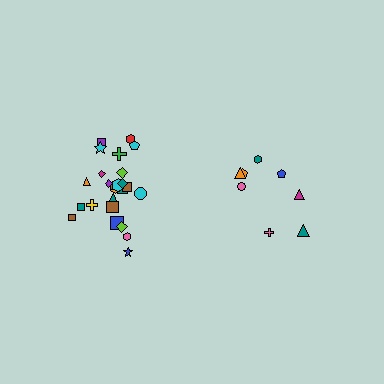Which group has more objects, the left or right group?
The left group.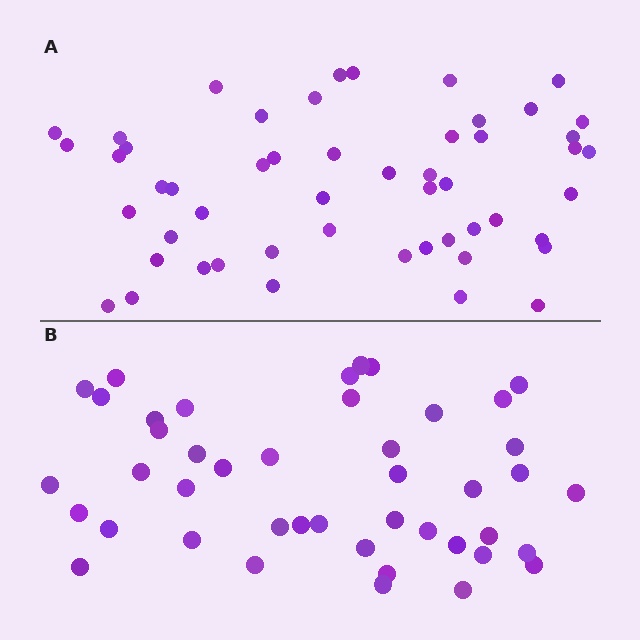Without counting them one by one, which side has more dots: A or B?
Region A (the top region) has more dots.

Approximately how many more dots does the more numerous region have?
Region A has roughly 8 or so more dots than region B.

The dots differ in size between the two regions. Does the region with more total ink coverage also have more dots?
No. Region B has more total ink coverage because its dots are larger, but region A actually contains more individual dots. Total area can be misleading — the number of items is what matters here.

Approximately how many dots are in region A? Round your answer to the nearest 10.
About 50 dots. (The exact count is 52, which rounds to 50.)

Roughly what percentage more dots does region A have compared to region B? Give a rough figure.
About 20% more.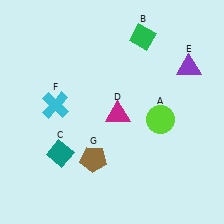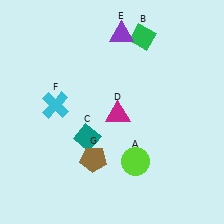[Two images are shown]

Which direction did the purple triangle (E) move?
The purple triangle (E) moved left.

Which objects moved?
The objects that moved are: the lime circle (A), the teal diamond (C), the purple triangle (E).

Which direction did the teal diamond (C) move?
The teal diamond (C) moved right.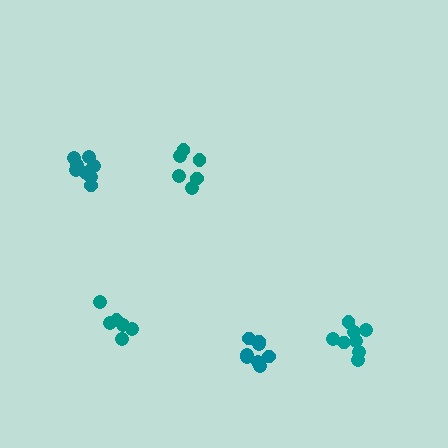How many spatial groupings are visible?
There are 5 spatial groupings.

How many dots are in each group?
Group 1: 8 dots, Group 2: 6 dots, Group 3: 6 dots, Group 4: 10 dots, Group 5: 8 dots (38 total).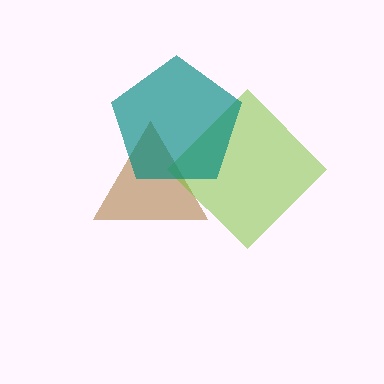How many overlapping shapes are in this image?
There are 3 overlapping shapes in the image.